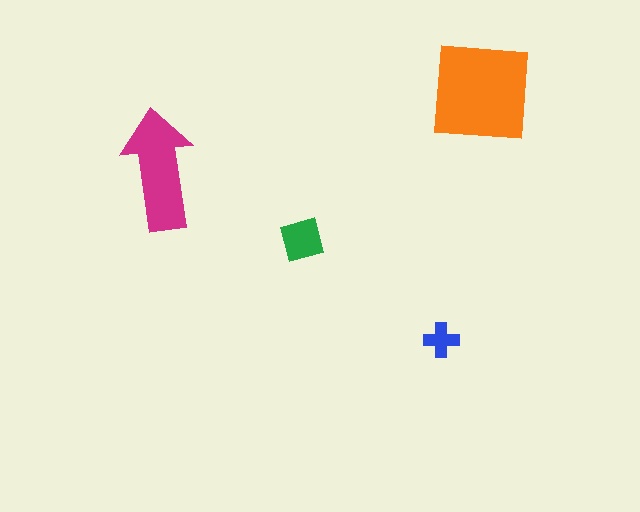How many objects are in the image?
There are 4 objects in the image.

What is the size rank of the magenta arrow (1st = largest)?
2nd.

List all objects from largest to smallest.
The orange square, the magenta arrow, the green square, the blue cross.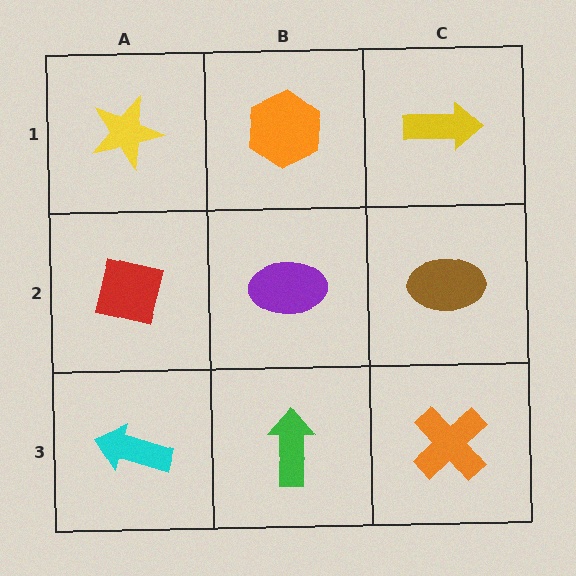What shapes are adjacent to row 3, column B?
A purple ellipse (row 2, column B), a cyan arrow (row 3, column A), an orange cross (row 3, column C).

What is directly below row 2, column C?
An orange cross.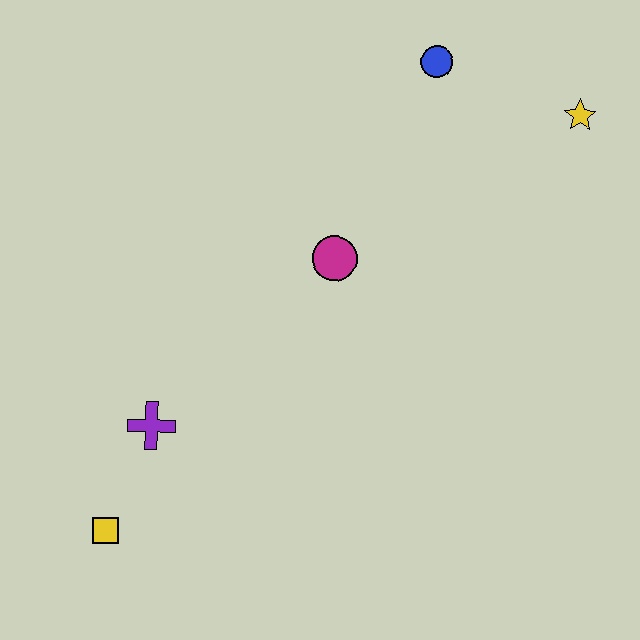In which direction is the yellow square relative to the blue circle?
The yellow square is below the blue circle.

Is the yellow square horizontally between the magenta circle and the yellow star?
No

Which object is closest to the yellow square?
The purple cross is closest to the yellow square.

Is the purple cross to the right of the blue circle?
No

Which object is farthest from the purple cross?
The yellow star is farthest from the purple cross.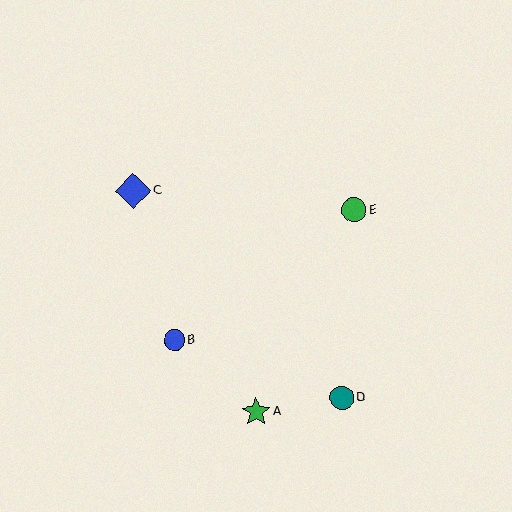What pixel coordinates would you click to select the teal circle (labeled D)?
Click at (342, 398) to select the teal circle D.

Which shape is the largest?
The blue diamond (labeled C) is the largest.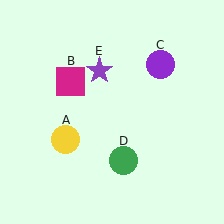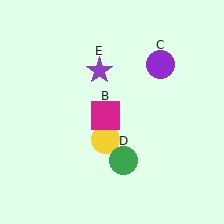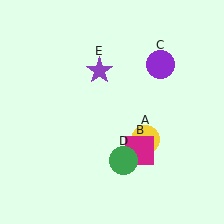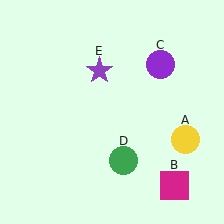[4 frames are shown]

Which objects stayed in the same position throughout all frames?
Purple circle (object C) and green circle (object D) and purple star (object E) remained stationary.